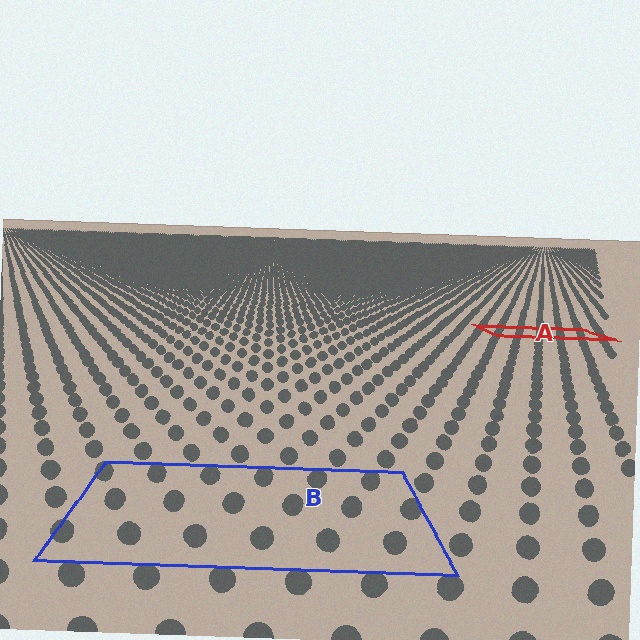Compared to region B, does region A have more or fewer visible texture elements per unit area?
Region A has more texture elements per unit area — they are packed more densely because it is farther away.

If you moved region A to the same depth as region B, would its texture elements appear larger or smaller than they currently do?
They would appear larger. At a closer depth, the same texture elements are projected at a bigger on-screen size.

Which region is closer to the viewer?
Region B is closer. The texture elements there are larger and more spread out.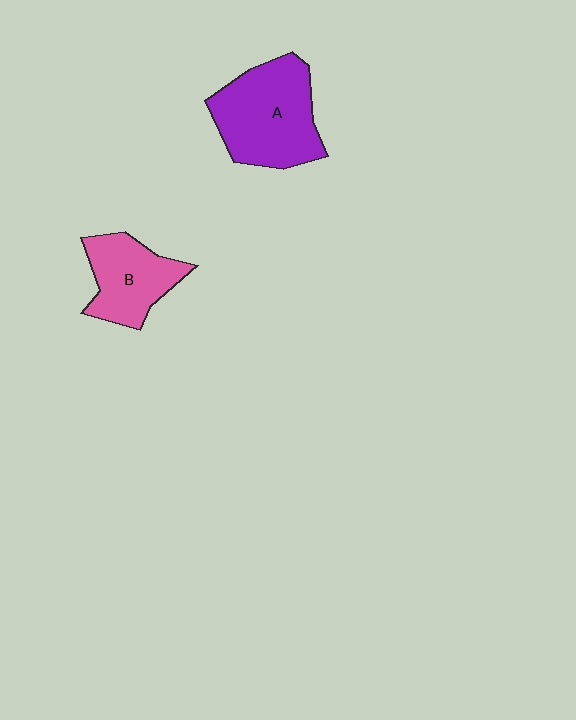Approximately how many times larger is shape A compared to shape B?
Approximately 1.5 times.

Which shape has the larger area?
Shape A (purple).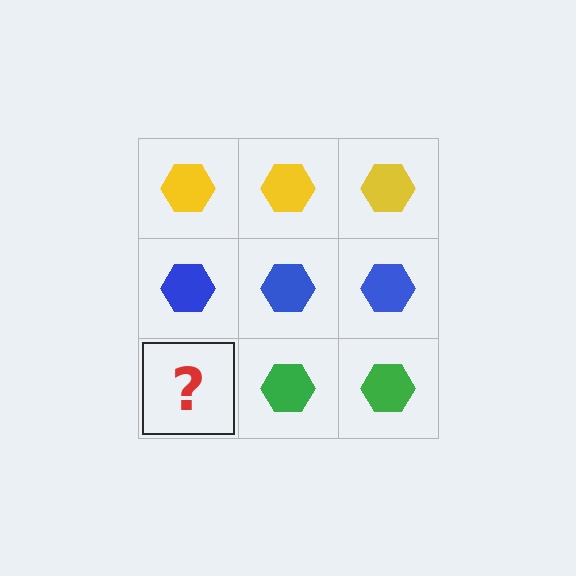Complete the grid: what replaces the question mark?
The question mark should be replaced with a green hexagon.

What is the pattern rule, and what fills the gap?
The rule is that each row has a consistent color. The gap should be filled with a green hexagon.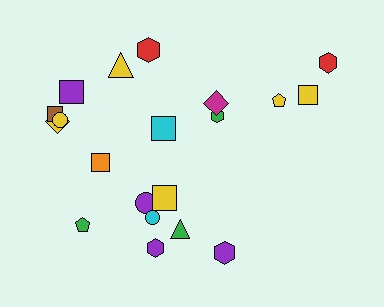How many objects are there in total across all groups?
There are 20 objects.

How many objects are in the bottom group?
There are 7 objects.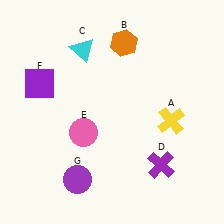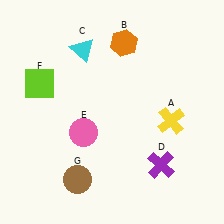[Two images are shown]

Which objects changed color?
F changed from purple to lime. G changed from purple to brown.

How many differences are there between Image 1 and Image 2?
There are 2 differences between the two images.